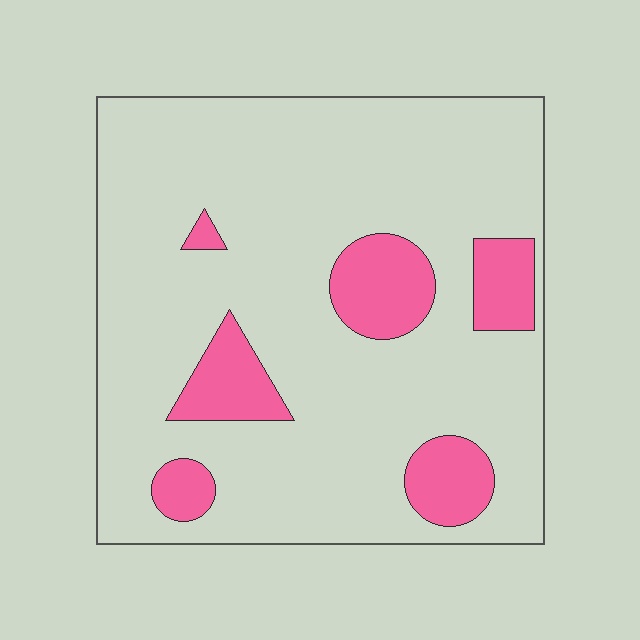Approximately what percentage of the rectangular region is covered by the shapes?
Approximately 15%.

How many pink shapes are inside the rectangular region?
6.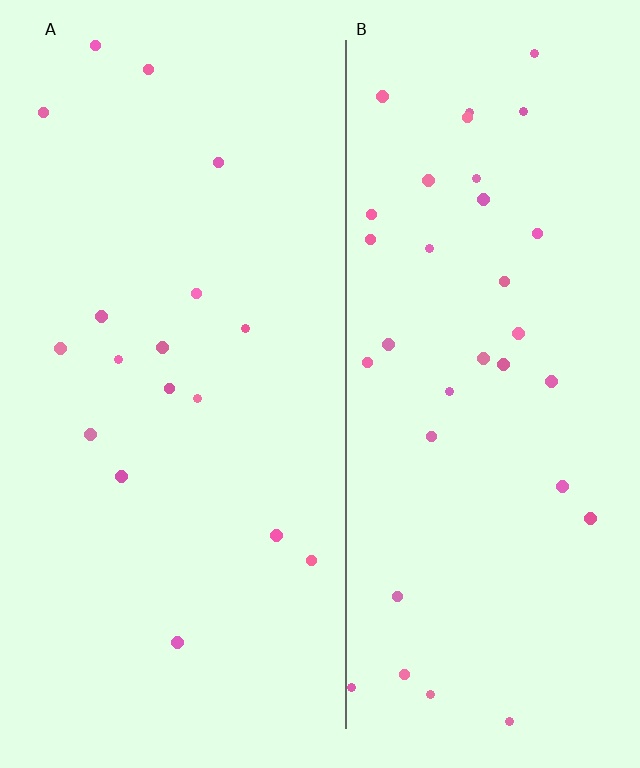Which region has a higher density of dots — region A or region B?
B (the right).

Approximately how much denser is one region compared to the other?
Approximately 2.0× — region B over region A.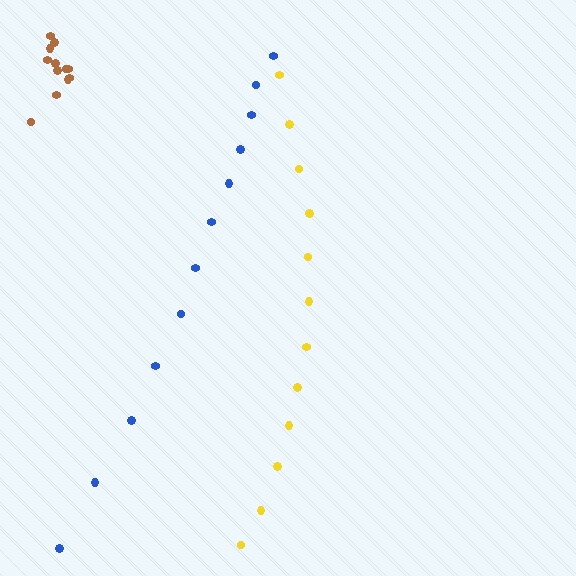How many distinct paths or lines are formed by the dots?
There are 3 distinct paths.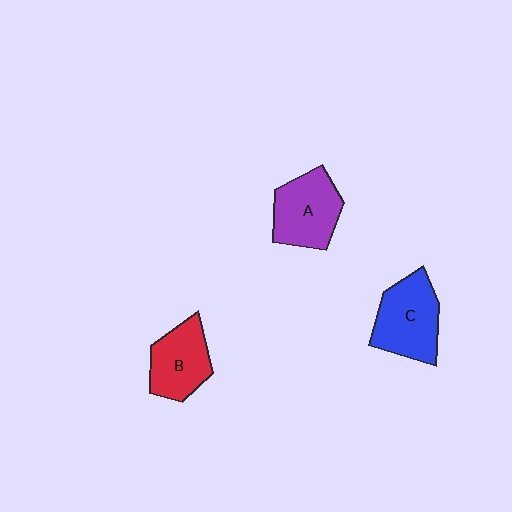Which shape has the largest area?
Shape C (blue).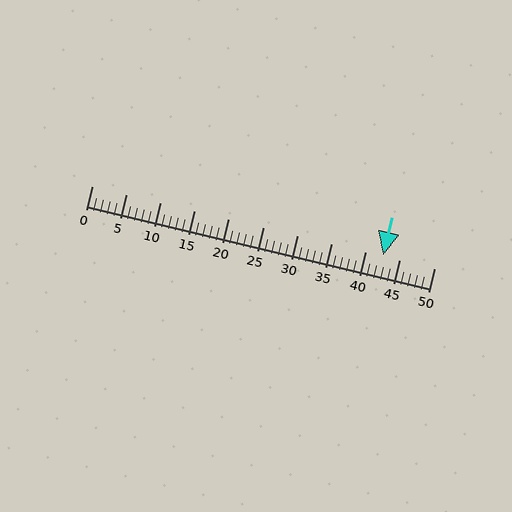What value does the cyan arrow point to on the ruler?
The cyan arrow points to approximately 43.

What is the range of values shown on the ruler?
The ruler shows values from 0 to 50.